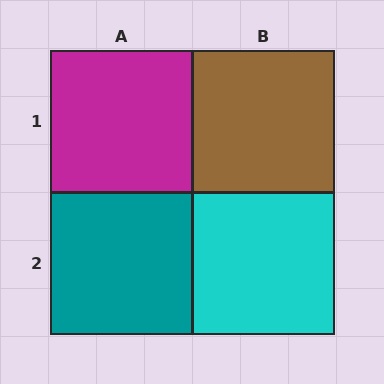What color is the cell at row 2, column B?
Cyan.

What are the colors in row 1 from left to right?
Magenta, brown.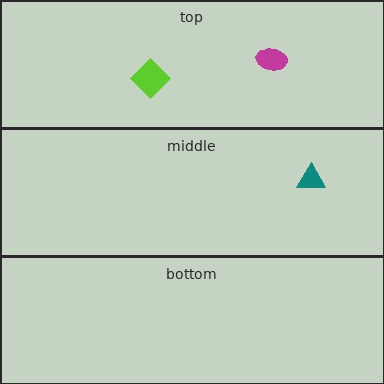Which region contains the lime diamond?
The top region.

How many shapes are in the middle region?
1.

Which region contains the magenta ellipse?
The top region.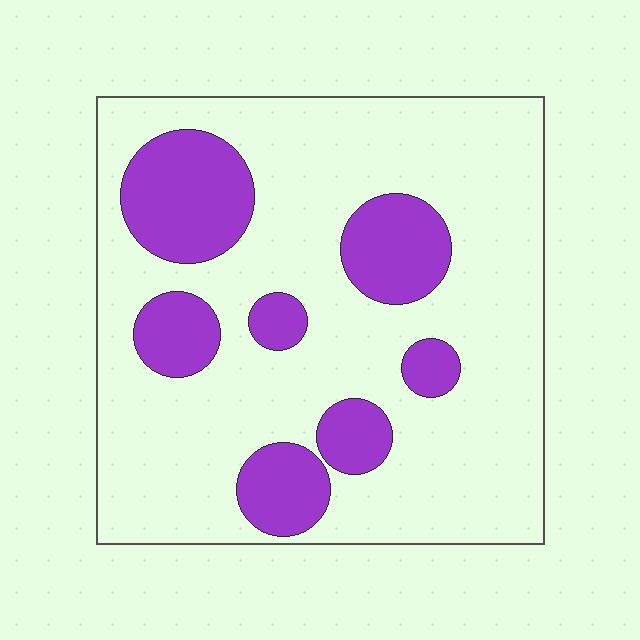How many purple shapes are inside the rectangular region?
7.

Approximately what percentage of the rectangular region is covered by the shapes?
Approximately 25%.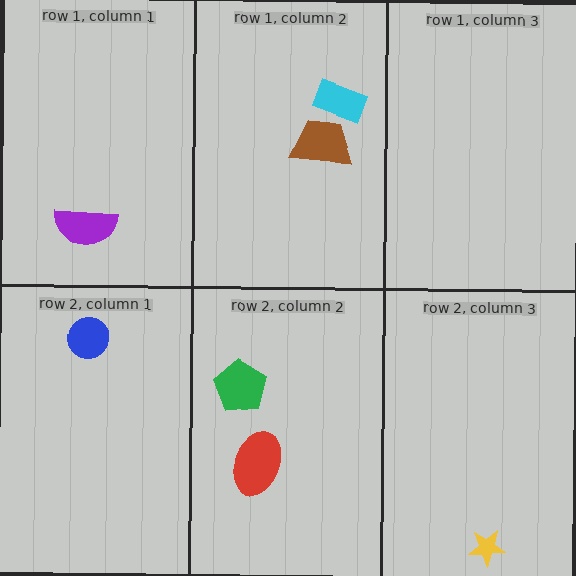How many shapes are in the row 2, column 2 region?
2.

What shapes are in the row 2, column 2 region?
The red ellipse, the green pentagon.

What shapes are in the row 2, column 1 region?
The blue circle.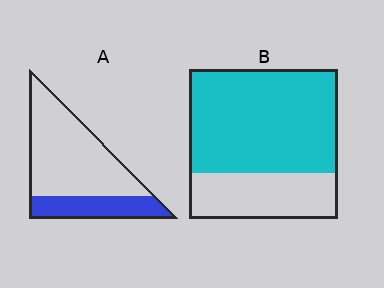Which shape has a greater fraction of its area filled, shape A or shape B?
Shape B.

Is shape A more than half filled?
No.